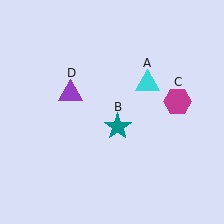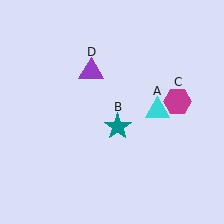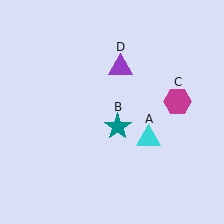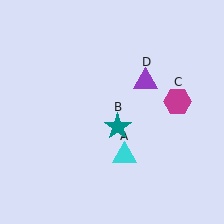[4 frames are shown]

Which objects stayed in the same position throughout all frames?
Teal star (object B) and magenta hexagon (object C) remained stationary.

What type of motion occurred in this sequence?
The cyan triangle (object A), purple triangle (object D) rotated clockwise around the center of the scene.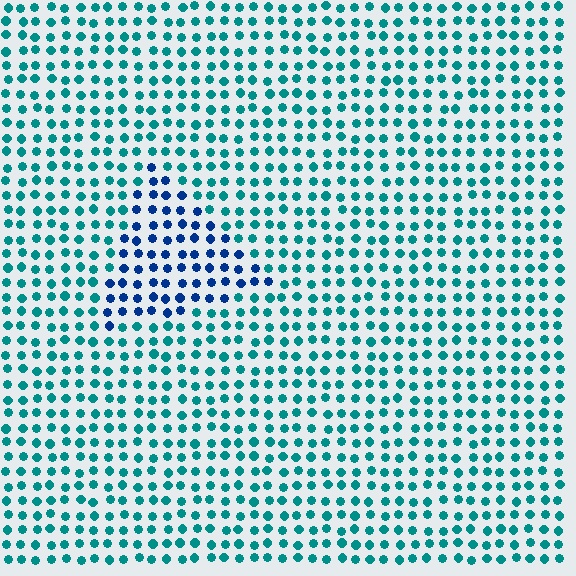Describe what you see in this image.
The image is filled with small teal elements in a uniform arrangement. A triangle-shaped region is visible where the elements are tinted to a slightly different hue, forming a subtle color boundary.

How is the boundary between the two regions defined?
The boundary is defined purely by a slight shift in hue (about 42 degrees). Spacing, size, and orientation are identical on both sides.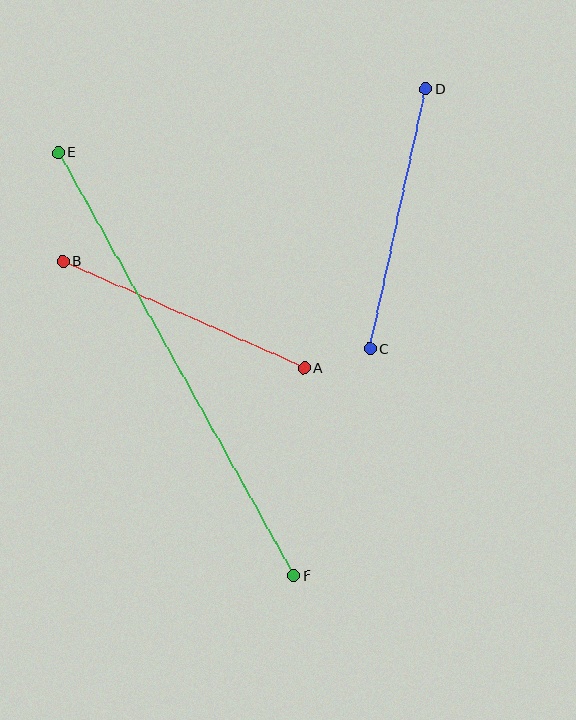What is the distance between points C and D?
The distance is approximately 266 pixels.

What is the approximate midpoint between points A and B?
The midpoint is at approximately (184, 315) pixels.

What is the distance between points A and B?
The distance is approximately 264 pixels.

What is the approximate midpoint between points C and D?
The midpoint is at approximately (398, 219) pixels.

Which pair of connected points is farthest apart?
Points E and F are farthest apart.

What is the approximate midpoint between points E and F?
The midpoint is at approximately (176, 364) pixels.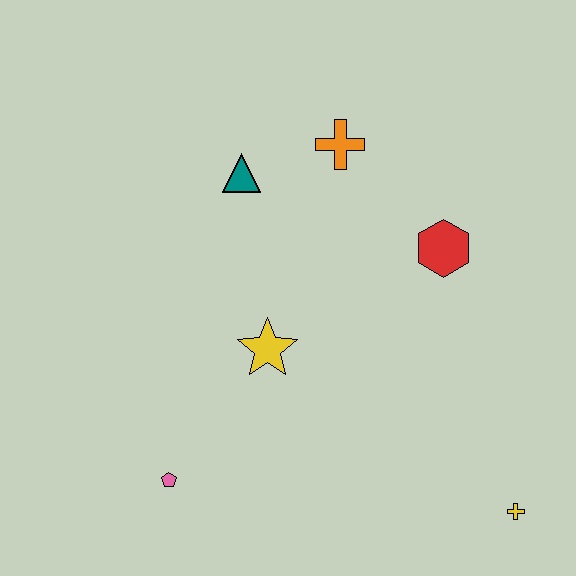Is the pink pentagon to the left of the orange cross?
Yes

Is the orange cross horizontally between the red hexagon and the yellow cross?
No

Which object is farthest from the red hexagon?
The pink pentagon is farthest from the red hexagon.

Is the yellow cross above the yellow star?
No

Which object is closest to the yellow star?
The pink pentagon is closest to the yellow star.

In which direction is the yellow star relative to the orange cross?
The yellow star is below the orange cross.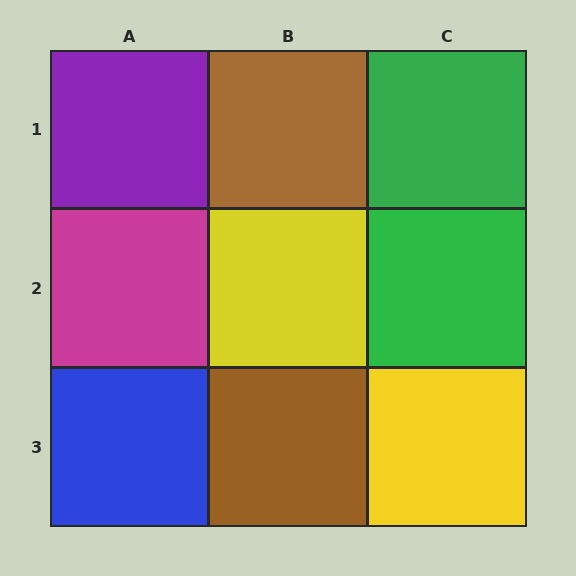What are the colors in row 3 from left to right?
Blue, brown, yellow.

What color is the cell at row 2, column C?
Green.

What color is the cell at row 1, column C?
Green.